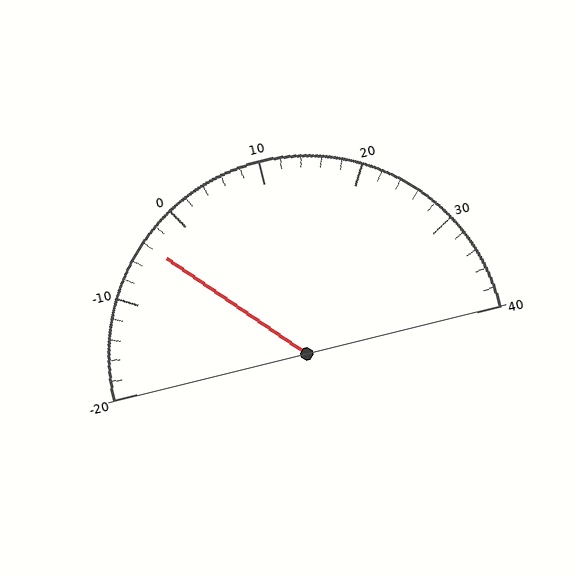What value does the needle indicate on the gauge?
The needle indicates approximately -4.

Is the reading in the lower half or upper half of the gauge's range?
The reading is in the lower half of the range (-20 to 40).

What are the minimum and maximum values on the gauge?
The gauge ranges from -20 to 40.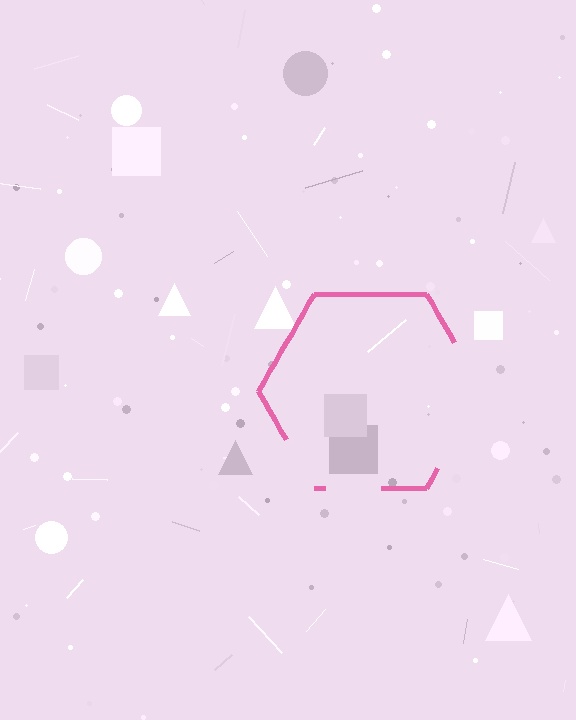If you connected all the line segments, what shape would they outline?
They would outline a hexagon.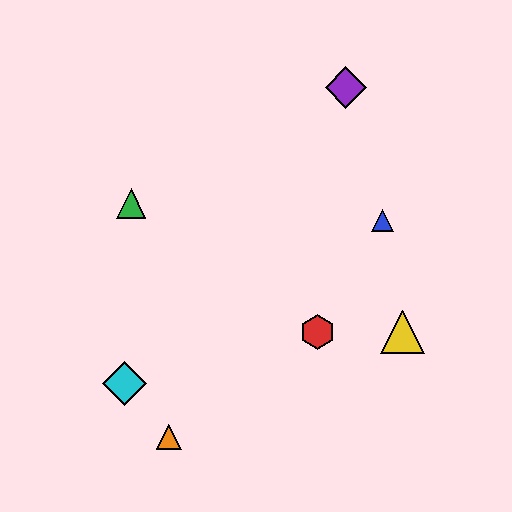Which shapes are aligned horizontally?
The red hexagon, the yellow triangle are aligned horizontally.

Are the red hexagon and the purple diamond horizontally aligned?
No, the red hexagon is at y≈332 and the purple diamond is at y≈87.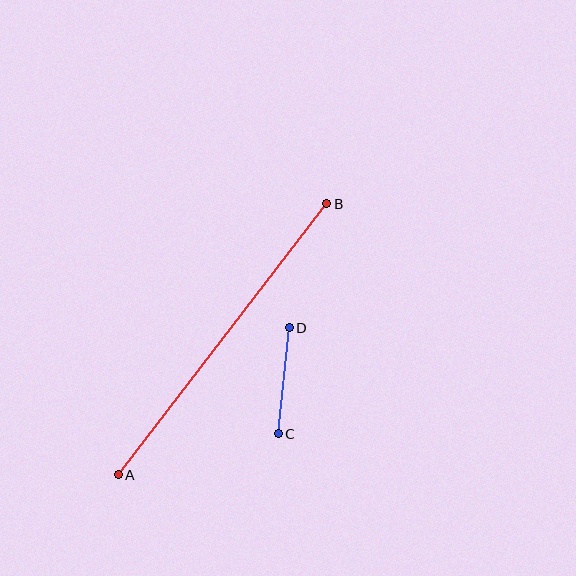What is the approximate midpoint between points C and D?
The midpoint is at approximately (284, 381) pixels.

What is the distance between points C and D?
The distance is approximately 107 pixels.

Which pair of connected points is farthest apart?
Points A and B are farthest apart.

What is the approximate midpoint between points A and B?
The midpoint is at approximately (223, 339) pixels.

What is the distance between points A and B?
The distance is approximately 342 pixels.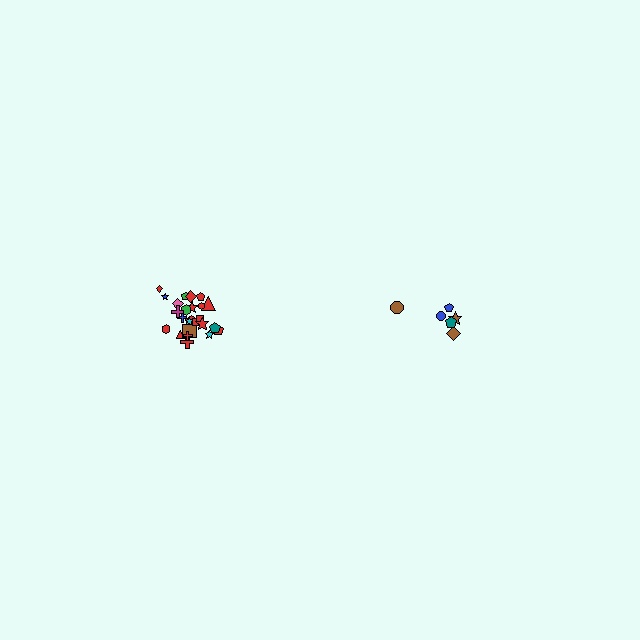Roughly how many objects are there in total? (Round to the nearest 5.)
Roughly 30 objects in total.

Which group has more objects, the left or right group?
The left group.